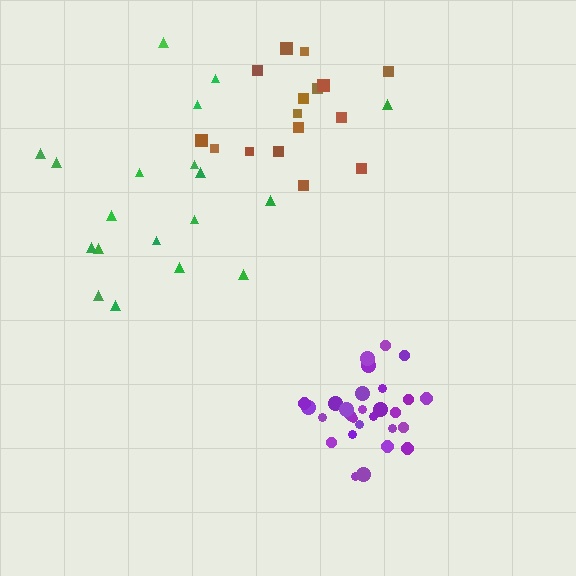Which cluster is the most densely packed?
Purple.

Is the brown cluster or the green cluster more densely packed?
Brown.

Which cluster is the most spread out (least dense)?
Green.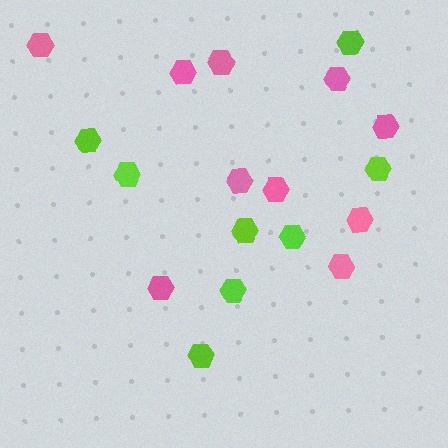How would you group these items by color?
There are 2 groups: one group of lime hexagons (8) and one group of pink hexagons (10).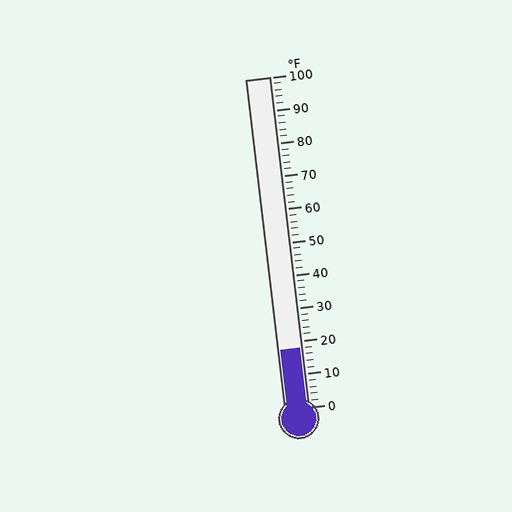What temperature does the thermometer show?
The thermometer shows approximately 18°F.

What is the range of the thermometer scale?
The thermometer scale ranges from 0°F to 100°F.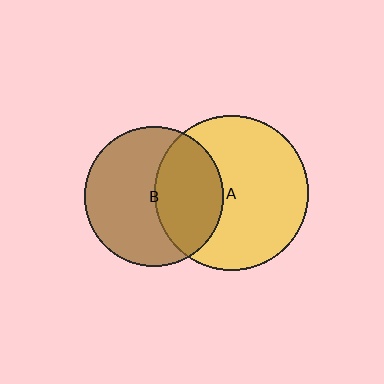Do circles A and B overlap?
Yes.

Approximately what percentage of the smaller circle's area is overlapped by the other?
Approximately 40%.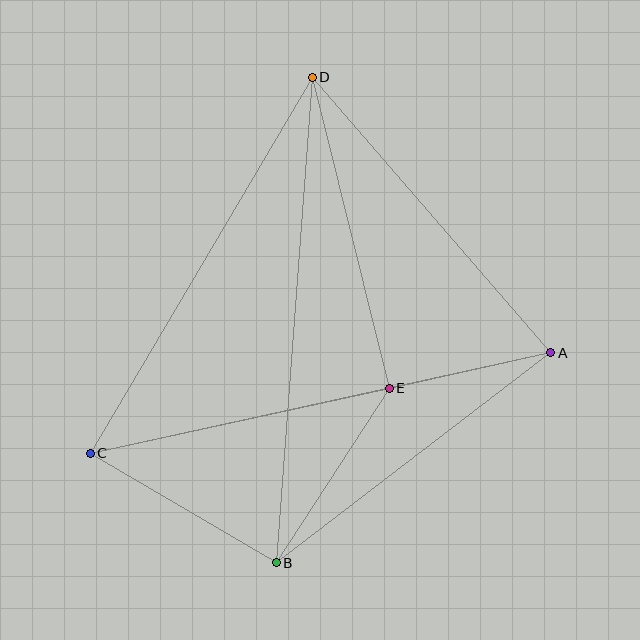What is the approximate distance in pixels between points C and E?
The distance between C and E is approximately 306 pixels.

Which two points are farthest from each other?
Points B and D are farthest from each other.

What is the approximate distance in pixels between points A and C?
The distance between A and C is approximately 472 pixels.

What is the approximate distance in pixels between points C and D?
The distance between C and D is approximately 437 pixels.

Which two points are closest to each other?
Points A and E are closest to each other.